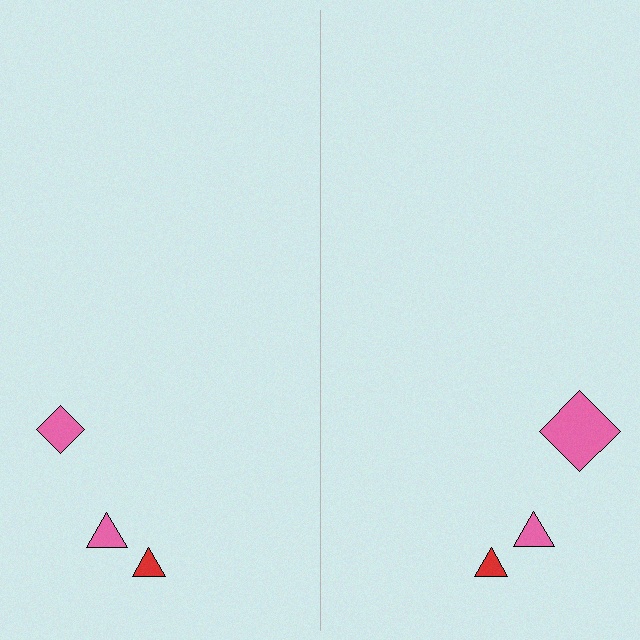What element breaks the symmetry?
The pink diamond on the right side has a different size than its mirror counterpart.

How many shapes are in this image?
There are 6 shapes in this image.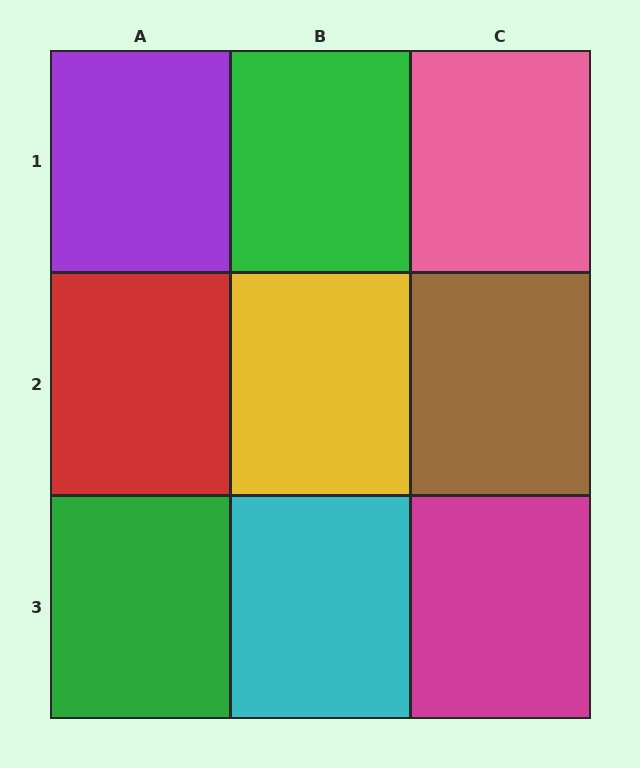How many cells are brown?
1 cell is brown.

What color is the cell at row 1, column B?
Green.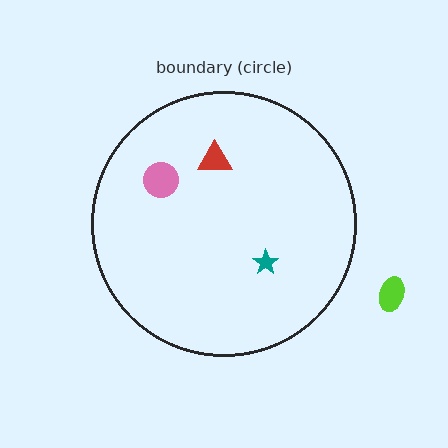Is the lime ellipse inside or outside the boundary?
Outside.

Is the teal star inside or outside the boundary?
Inside.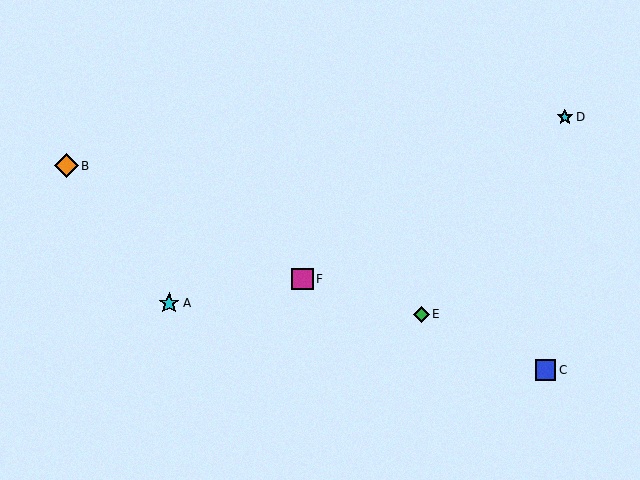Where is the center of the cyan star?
The center of the cyan star is at (565, 117).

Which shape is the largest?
The orange diamond (labeled B) is the largest.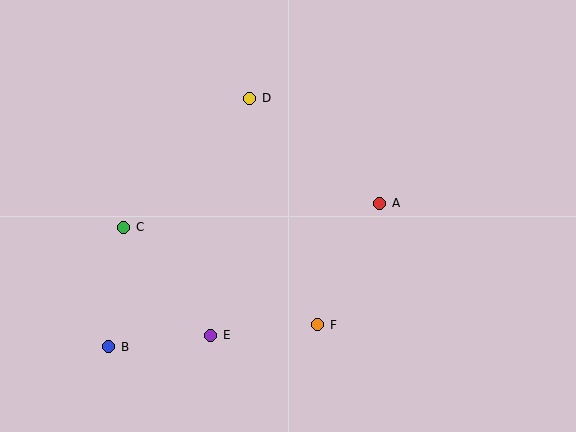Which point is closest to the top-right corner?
Point A is closest to the top-right corner.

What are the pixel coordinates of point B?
Point B is at (109, 347).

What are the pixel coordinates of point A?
Point A is at (380, 203).